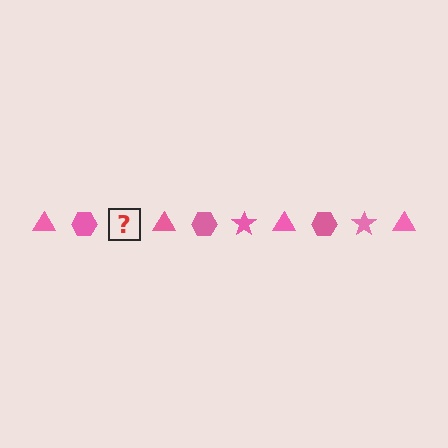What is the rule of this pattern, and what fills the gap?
The rule is that the pattern cycles through triangle, hexagon, star shapes in pink. The gap should be filled with a pink star.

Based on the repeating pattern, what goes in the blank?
The blank should be a pink star.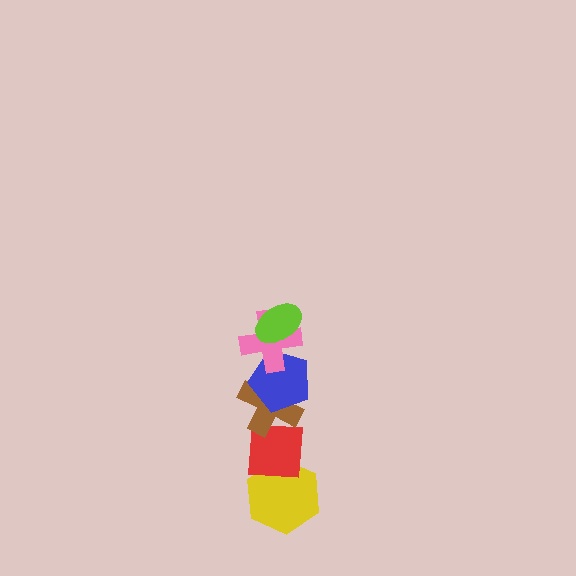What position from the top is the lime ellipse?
The lime ellipse is 1st from the top.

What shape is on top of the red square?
The brown cross is on top of the red square.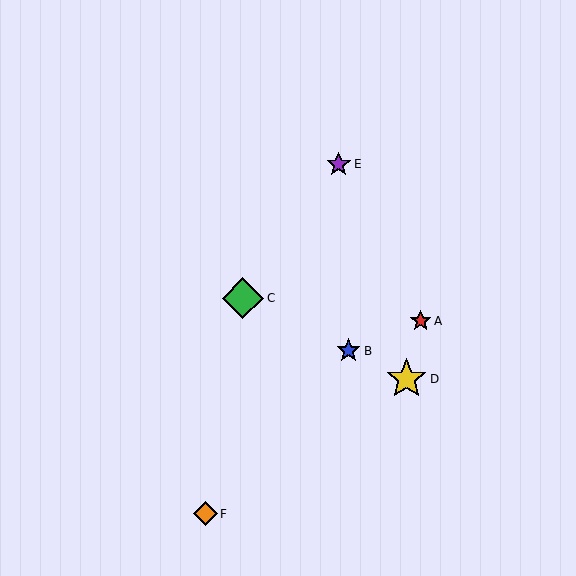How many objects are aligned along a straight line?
3 objects (B, C, D) are aligned along a straight line.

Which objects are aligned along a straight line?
Objects B, C, D are aligned along a straight line.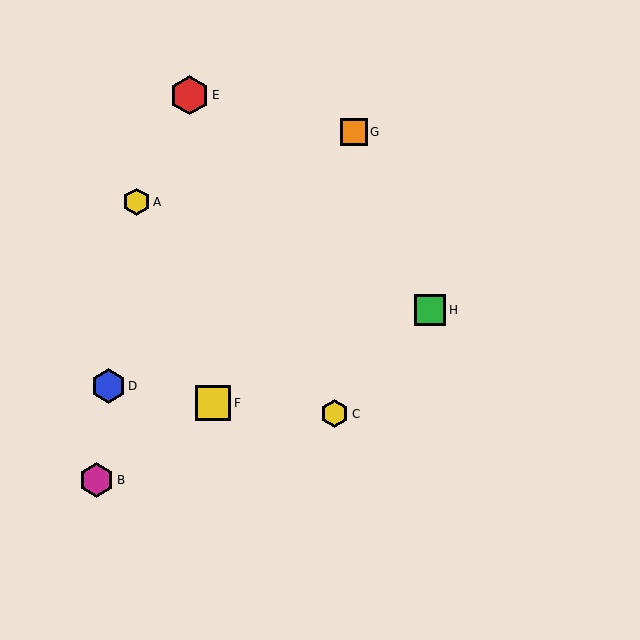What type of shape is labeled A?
Shape A is a yellow hexagon.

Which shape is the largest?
The red hexagon (labeled E) is the largest.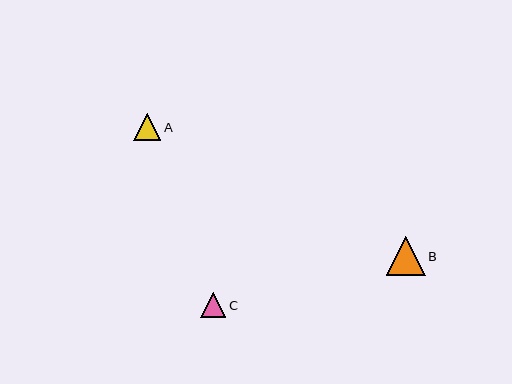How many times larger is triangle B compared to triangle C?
Triangle B is approximately 1.5 times the size of triangle C.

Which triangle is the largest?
Triangle B is the largest with a size of approximately 39 pixels.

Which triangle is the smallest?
Triangle C is the smallest with a size of approximately 25 pixels.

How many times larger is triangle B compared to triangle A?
Triangle B is approximately 1.4 times the size of triangle A.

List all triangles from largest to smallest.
From largest to smallest: B, A, C.